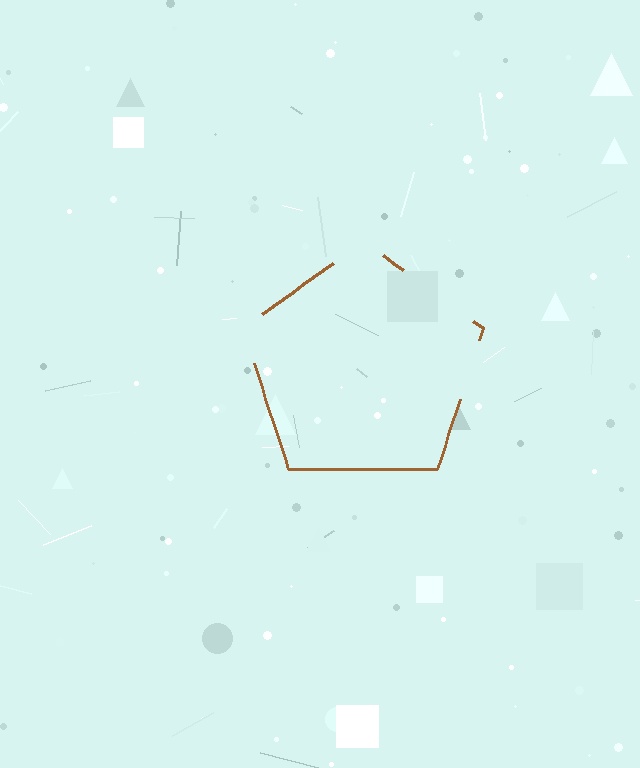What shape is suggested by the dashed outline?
The dashed outline suggests a pentagon.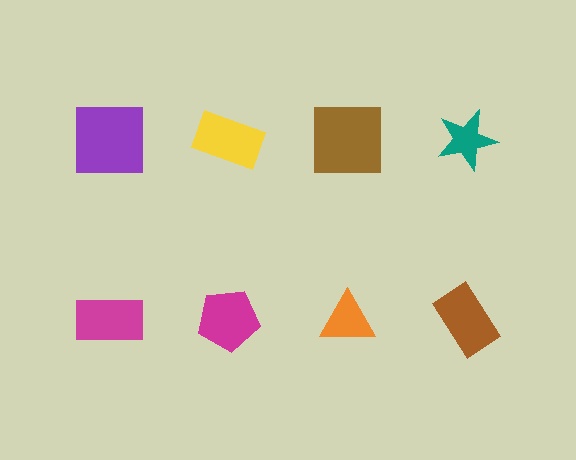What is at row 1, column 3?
A brown square.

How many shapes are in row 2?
4 shapes.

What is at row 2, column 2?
A magenta pentagon.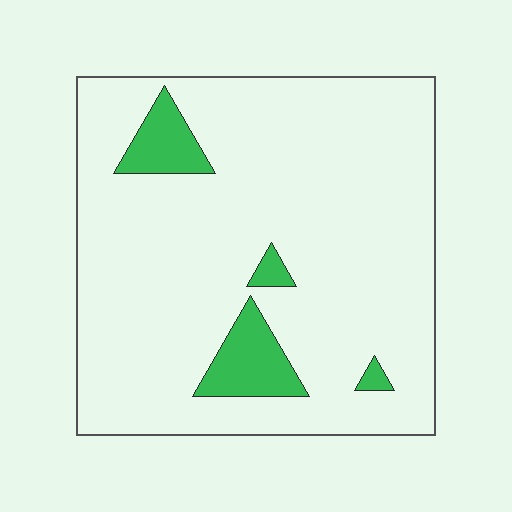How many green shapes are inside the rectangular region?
4.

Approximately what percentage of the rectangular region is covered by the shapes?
Approximately 10%.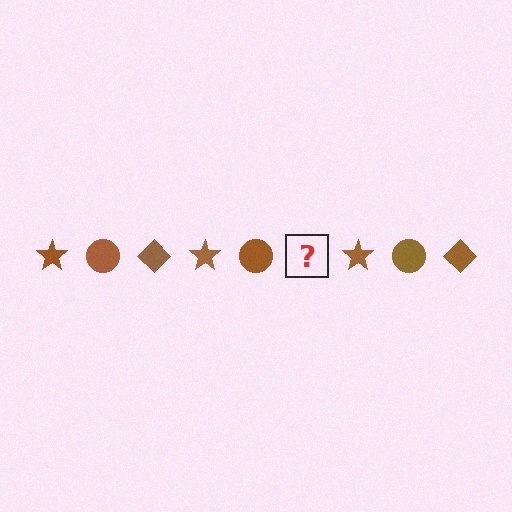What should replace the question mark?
The question mark should be replaced with a brown diamond.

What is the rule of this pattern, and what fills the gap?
The rule is that the pattern cycles through star, circle, diamond shapes in brown. The gap should be filled with a brown diamond.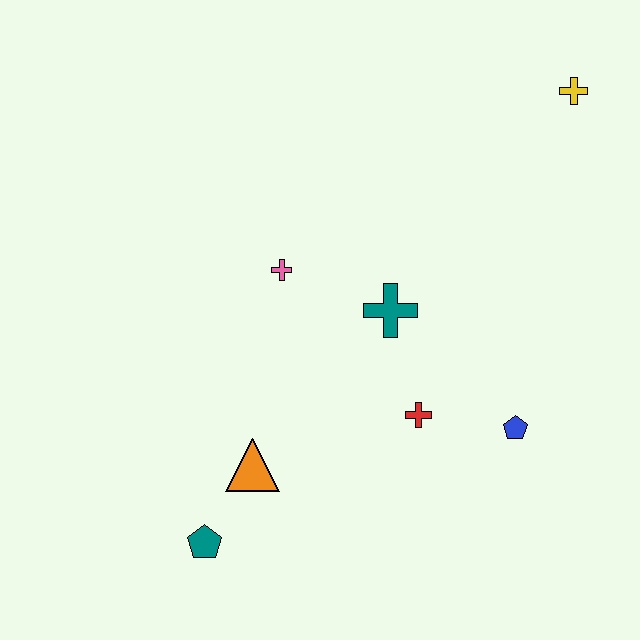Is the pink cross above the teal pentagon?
Yes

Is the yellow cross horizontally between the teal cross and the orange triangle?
No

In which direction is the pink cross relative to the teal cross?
The pink cross is to the left of the teal cross.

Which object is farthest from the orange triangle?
The yellow cross is farthest from the orange triangle.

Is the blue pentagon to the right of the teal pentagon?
Yes